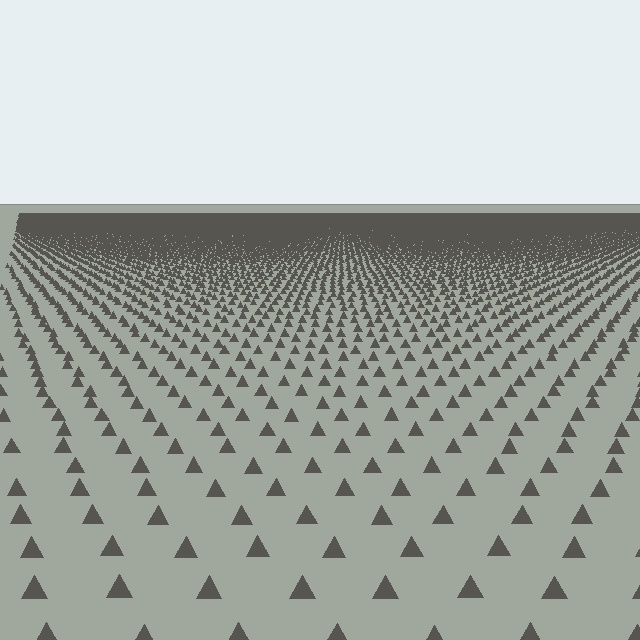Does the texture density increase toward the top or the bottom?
Density increases toward the top.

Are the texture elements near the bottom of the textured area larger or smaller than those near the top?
Larger. Near the bottom, elements are closer to the viewer and appear at a bigger on-screen size.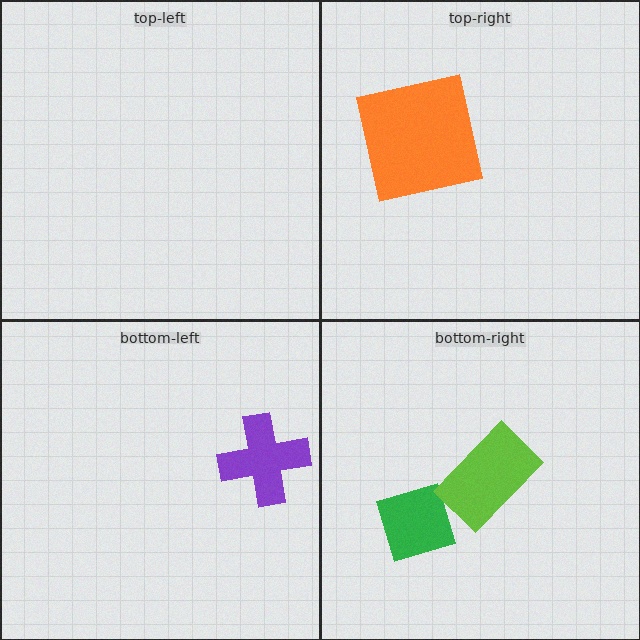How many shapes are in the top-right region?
1.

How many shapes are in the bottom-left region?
1.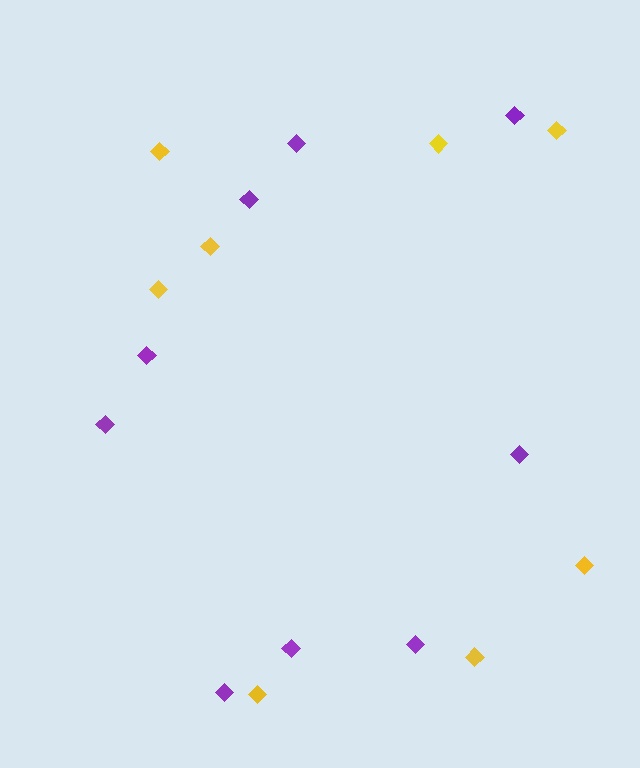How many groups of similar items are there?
There are 2 groups: one group of purple diamonds (9) and one group of yellow diamonds (8).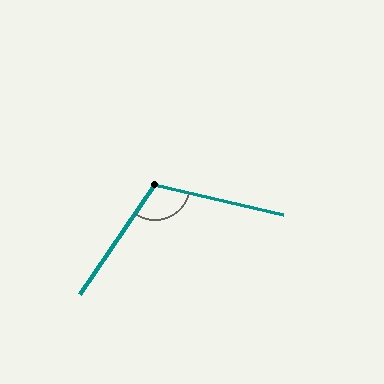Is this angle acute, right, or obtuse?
It is obtuse.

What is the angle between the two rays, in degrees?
Approximately 112 degrees.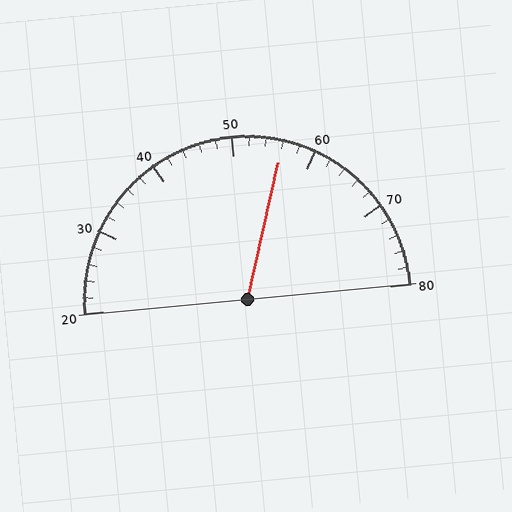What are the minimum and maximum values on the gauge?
The gauge ranges from 20 to 80.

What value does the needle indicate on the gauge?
The needle indicates approximately 56.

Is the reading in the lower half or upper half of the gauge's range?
The reading is in the upper half of the range (20 to 80).